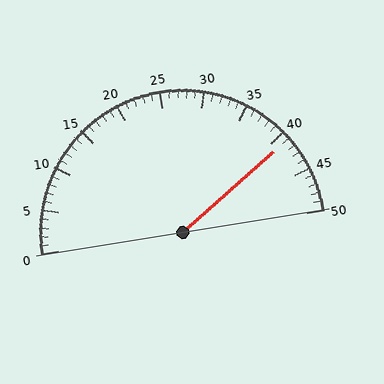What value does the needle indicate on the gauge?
The needle indicates approximately 41.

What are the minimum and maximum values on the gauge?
The gauge ranges from 0 to 50.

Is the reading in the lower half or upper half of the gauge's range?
The reading is in the upper half of the range (0 to 50).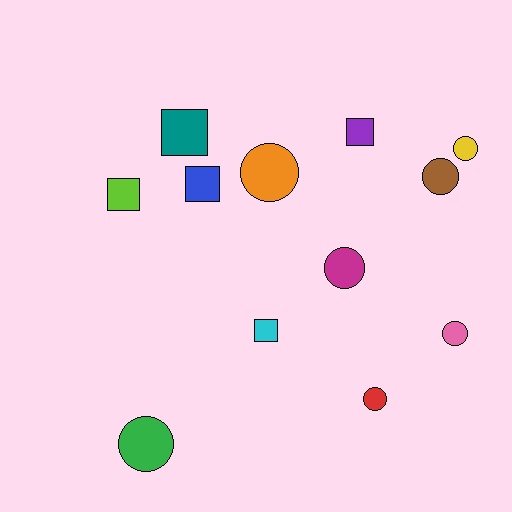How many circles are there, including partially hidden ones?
There are 7 circles.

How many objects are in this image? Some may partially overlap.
There are 12 objects.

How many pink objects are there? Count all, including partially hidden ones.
There is 1 pink object.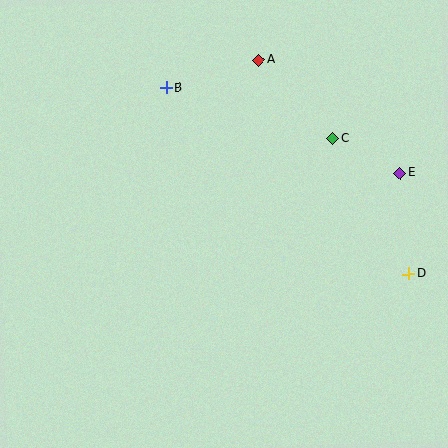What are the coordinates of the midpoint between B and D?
The midpoint between B and D is at (288, 181).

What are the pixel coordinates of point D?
Point D is at (409, 274).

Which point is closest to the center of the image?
Point C at (333, 138) is closest to the center.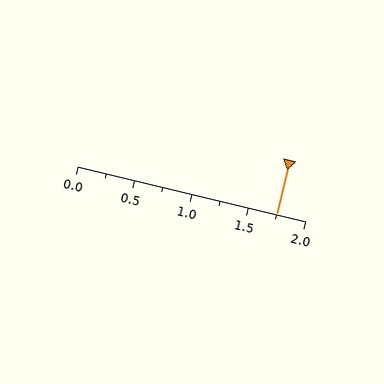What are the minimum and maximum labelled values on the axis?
The axis runs from 0.0 to 2.0.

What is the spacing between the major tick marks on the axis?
The major ticks are spaced 0.5 apart.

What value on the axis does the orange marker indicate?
The marker indicates approximately 1.75.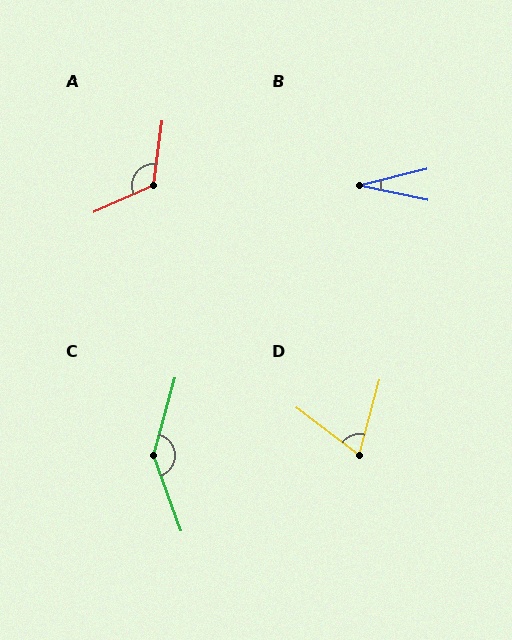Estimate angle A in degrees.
Approximately 122 degrees.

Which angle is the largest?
C, at approximately 144 degrees.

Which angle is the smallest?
B, at approximately 26 degrees.